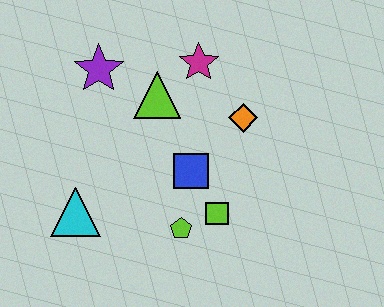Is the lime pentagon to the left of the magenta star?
Yes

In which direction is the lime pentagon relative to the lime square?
The lime pentagon is to the left of the lime square.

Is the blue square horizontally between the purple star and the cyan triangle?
No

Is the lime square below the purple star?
Yes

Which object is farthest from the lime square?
The purple star is farthest from the lime square.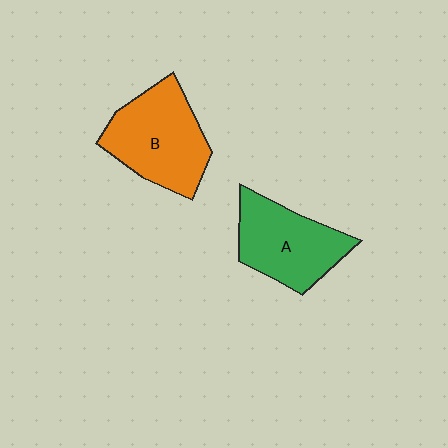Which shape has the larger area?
Shape B (orange).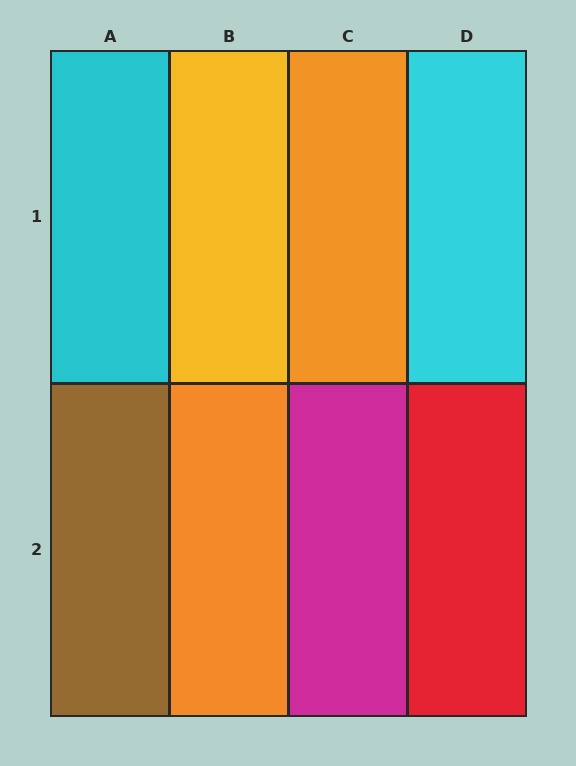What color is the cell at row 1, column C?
Orange.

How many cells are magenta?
1 cell is magenta.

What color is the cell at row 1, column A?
Cyan.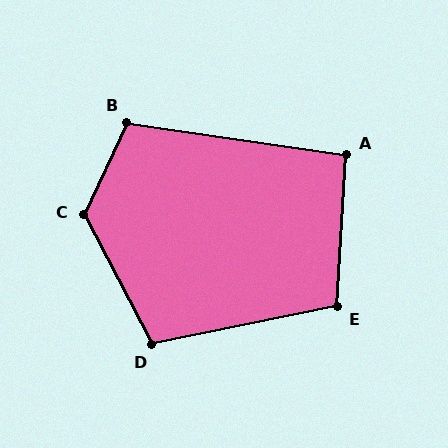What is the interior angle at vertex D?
Approximately 106 degrees (obtuse).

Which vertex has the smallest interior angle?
A, at approximately 95 degrees.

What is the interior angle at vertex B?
Approximately 107 degrees (obtuse).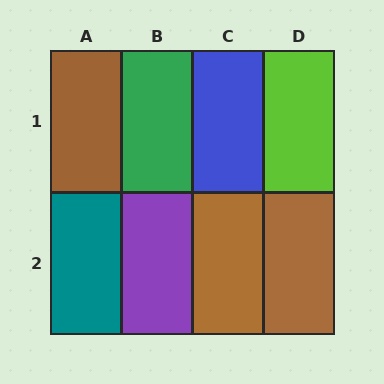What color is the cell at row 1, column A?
Brown.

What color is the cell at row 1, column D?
Lime.